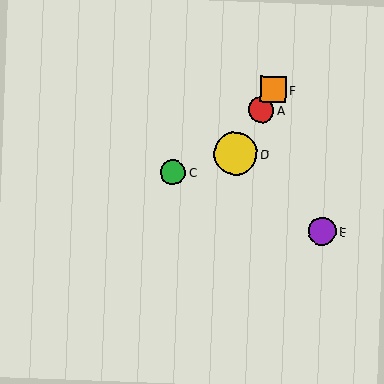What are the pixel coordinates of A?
Object A is at (261, 110).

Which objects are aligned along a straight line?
Objects A, B, D, F are aligned along a straight line.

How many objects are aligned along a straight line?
4 objects (A, B, D, F) are aligned along a straight line.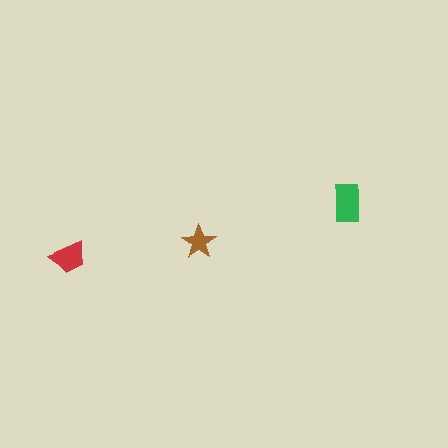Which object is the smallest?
The brown star.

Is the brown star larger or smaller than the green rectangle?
Smaller.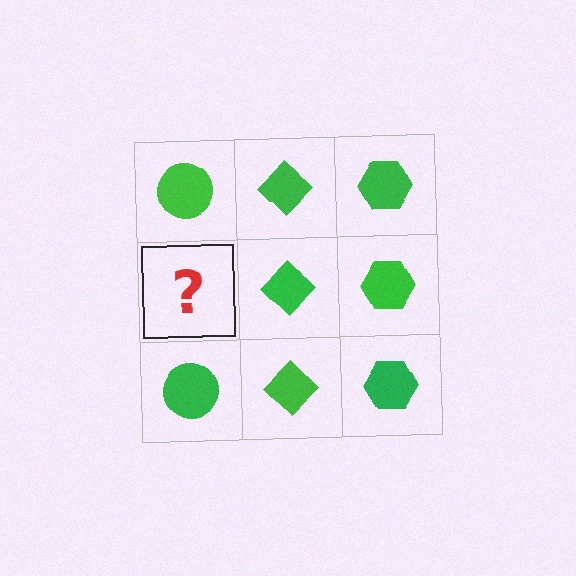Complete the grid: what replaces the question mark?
The question mark should be replaced with a green circle.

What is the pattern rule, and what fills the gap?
The rule is that each column has a consistent shape. The gap should be filled with a green circle.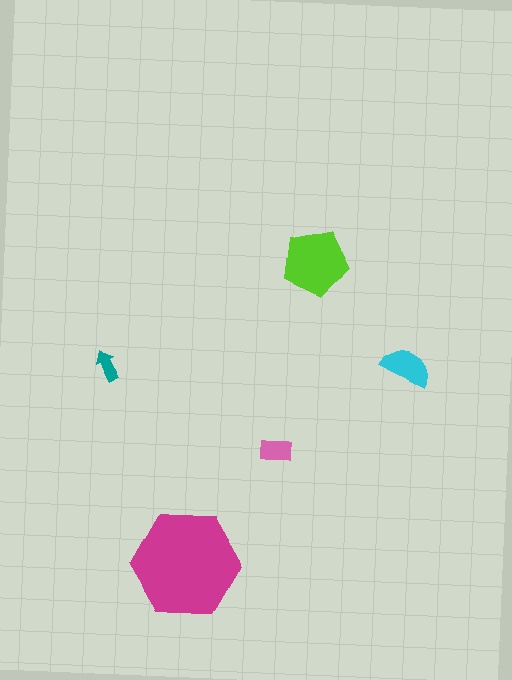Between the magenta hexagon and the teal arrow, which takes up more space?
The magenta hexagon.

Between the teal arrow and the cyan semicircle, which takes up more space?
The cyan semicircle.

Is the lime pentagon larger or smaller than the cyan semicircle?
Larger.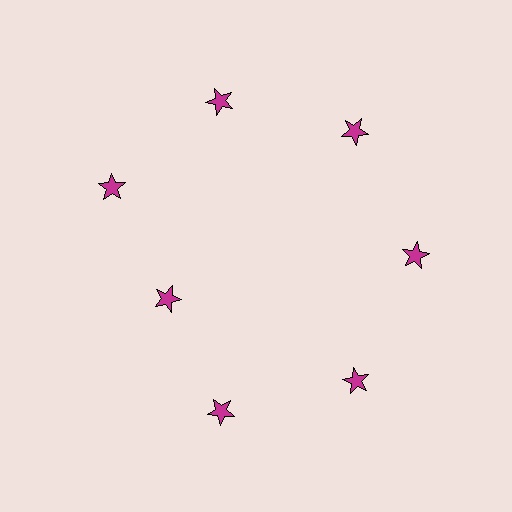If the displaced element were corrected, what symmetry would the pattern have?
It would have 7-fold rotational symmetry — the pattern would map onto itself every 51 degrees.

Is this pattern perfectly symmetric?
No. The 7 magenta stars are arranged in a ring, but one element near the 8 o'clock position is pulled inward toward the center, breaking the 7-fold rotational symmetry.